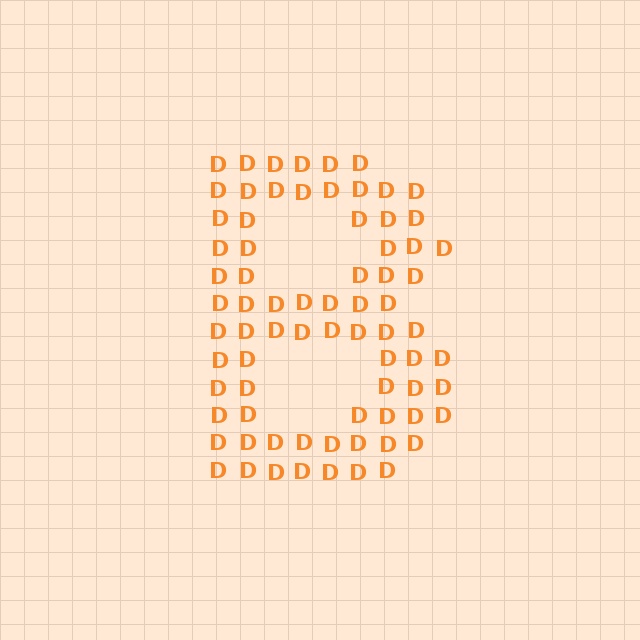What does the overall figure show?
The overall figure shows the letter B.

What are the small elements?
The small elements are letter D's.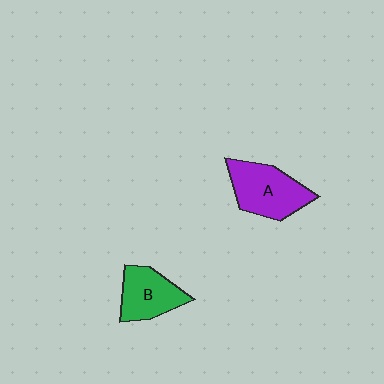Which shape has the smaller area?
Shape B (green).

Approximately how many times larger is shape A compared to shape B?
Approximately 1.3 times.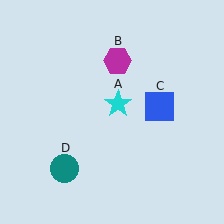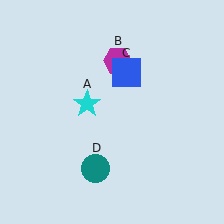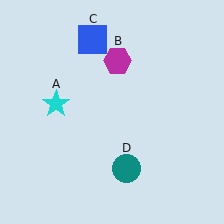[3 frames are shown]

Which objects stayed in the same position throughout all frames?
Magenta hexagon (object B) remained stationary.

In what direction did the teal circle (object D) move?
The teal circle (object D) moved right.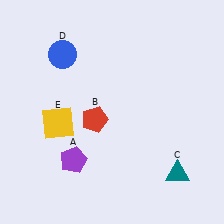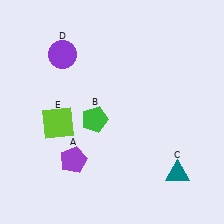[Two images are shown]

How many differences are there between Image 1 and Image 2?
There are 3 differences between the two images.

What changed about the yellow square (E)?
In Image 1, E is yellow. In Image 2, it changed to lime.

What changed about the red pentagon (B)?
In Image 1, B is red. In Image 2, it changed to green.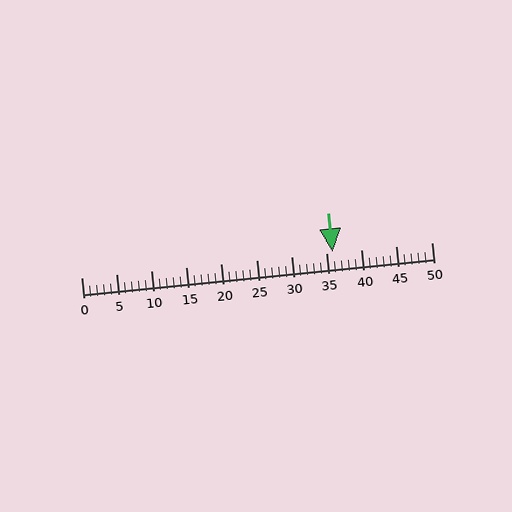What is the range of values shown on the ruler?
The ruler shows values from 0 to 50.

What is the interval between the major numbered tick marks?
The major tick marks are spaced 5 units apart.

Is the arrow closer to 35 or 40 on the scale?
The arrow is closer to 35.